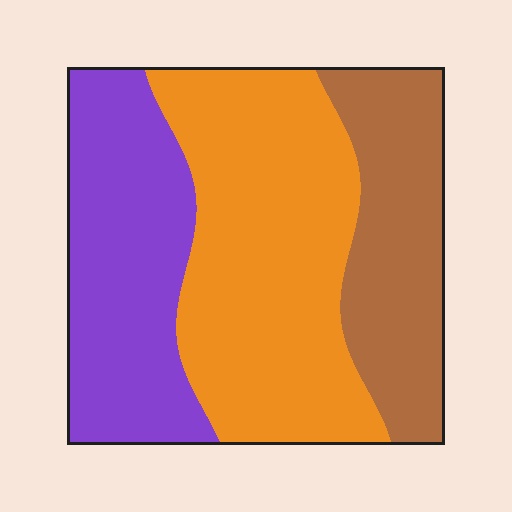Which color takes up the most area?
Orange, at roughly 45%.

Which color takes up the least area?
Brown, at roughly 25%.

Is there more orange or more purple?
Orange.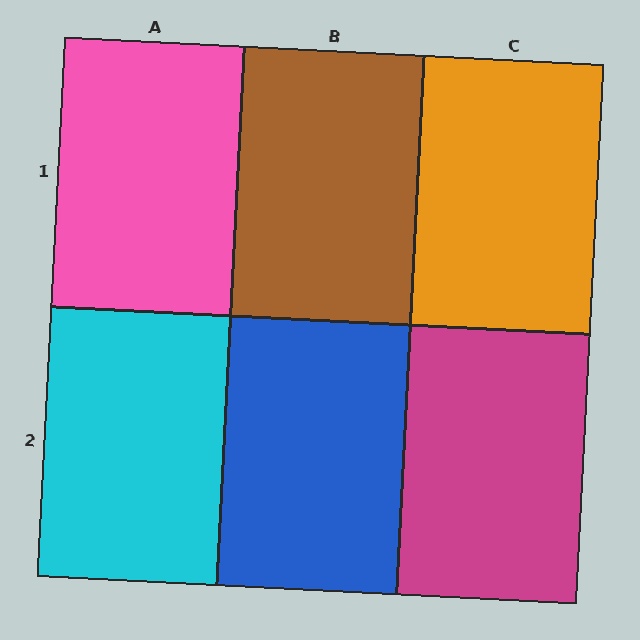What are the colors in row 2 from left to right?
Cyan, blue, magenta.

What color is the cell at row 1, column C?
Orange.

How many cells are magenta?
1 cell is magenta.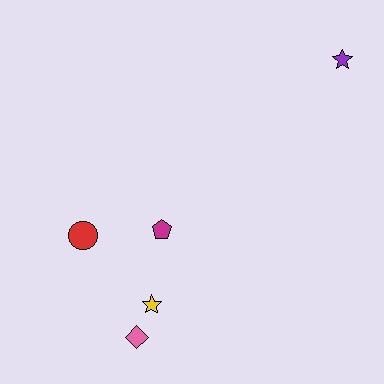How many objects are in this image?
There are 5 objects.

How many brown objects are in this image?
There are no brown objects.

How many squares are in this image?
There are no squares.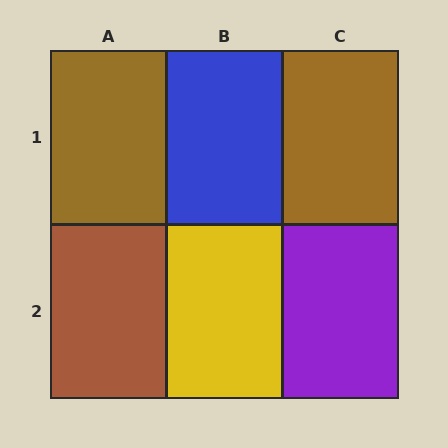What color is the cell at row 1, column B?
Blue.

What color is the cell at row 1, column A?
Brown.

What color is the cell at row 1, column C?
Brown.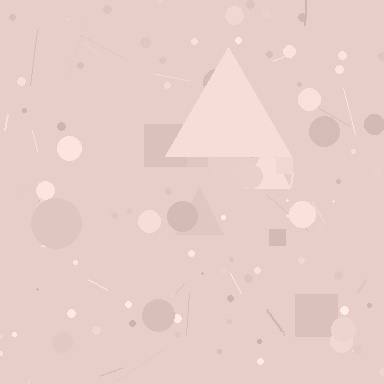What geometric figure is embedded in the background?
A triangle is embedded in the background.